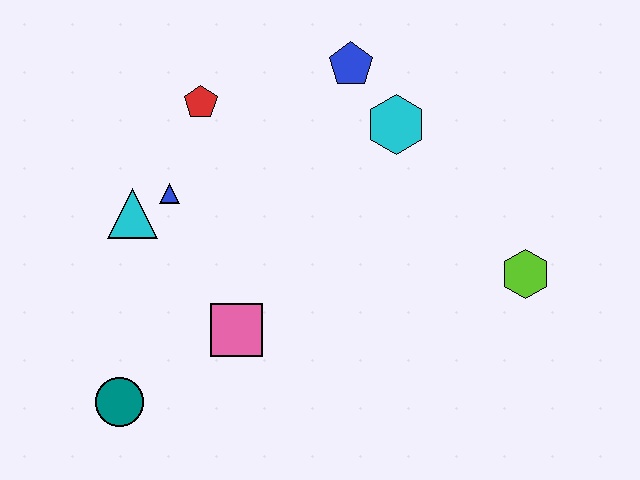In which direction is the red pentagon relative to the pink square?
The red pentagon is above the pink square.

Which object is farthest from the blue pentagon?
The teal circle is farthest from the blue pentagon.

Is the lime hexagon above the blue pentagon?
No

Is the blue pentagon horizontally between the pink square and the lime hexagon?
Yes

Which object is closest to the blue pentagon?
The cyan hexagon is closest to the blue pentagon.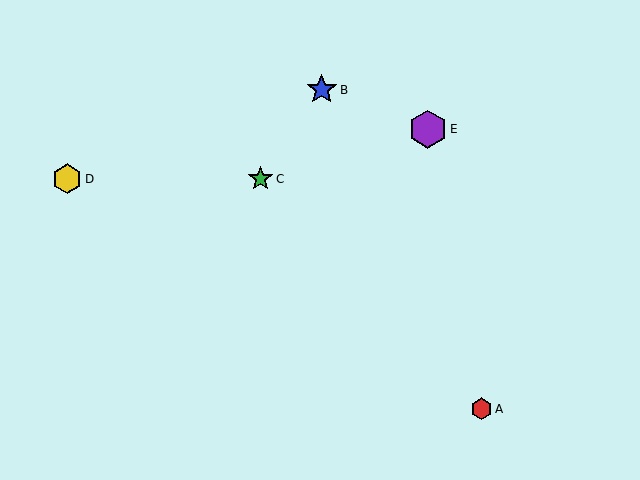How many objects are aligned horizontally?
2 objects (C, D) are aligned horizontally.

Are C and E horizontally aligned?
No, C is at y≈179 and E is at y≈129.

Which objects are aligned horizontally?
Objects C, D are aligned horizontally.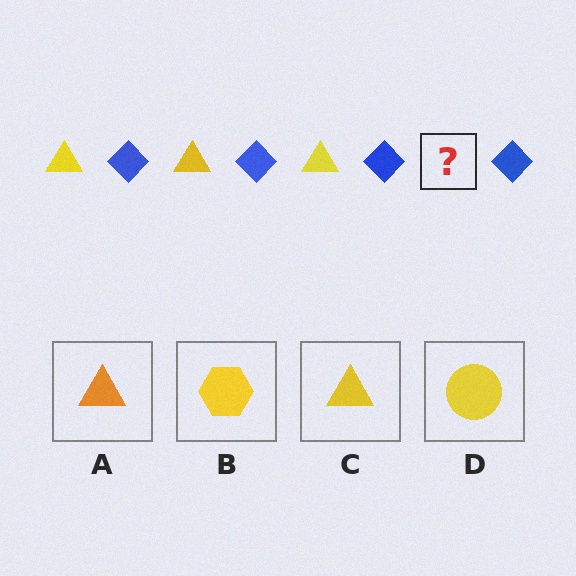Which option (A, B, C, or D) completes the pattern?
C.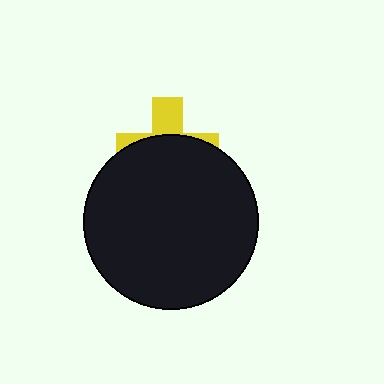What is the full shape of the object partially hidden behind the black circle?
The partially hidden object is a yellow cross.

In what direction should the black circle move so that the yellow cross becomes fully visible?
The black circle should move down. That is the shortest direction to clear the overlap and leave the yellow cross fully visible.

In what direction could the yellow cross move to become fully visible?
The yellow cross could move up. That would shift it out from behind the black circle entirely.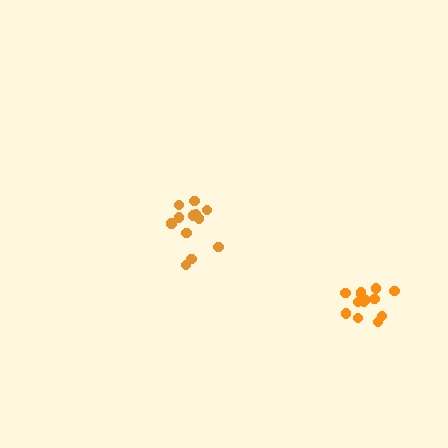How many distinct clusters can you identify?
There are 2 distinct clusters.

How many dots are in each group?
Group 1: 12 dots, Group 2: 13 dots (25 total).